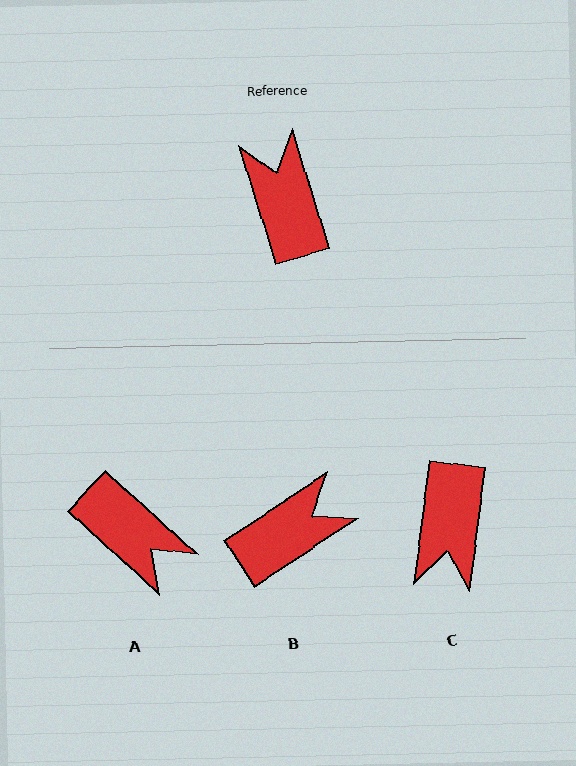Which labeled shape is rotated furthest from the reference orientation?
C, about 156 degrees away.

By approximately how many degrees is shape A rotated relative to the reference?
Approximately 149 degrees clockwise.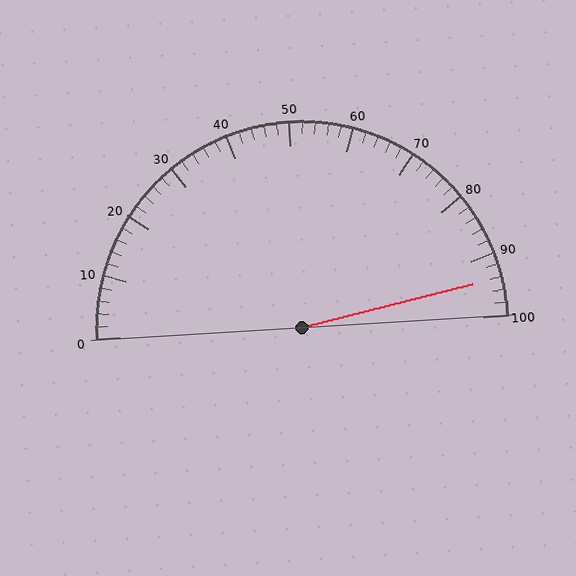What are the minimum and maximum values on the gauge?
The gauge ranges from 0 to 100.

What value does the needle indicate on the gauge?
The needle indicates approximately 94.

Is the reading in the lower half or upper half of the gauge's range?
The reading is in the upper half of the range (0 to 100).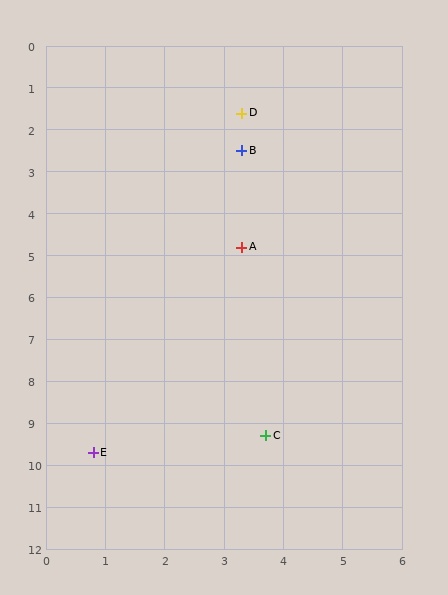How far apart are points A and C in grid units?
Points A and C are about 4.5 grid units apart.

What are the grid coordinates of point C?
Point C is at approximately (3.7, 9.3).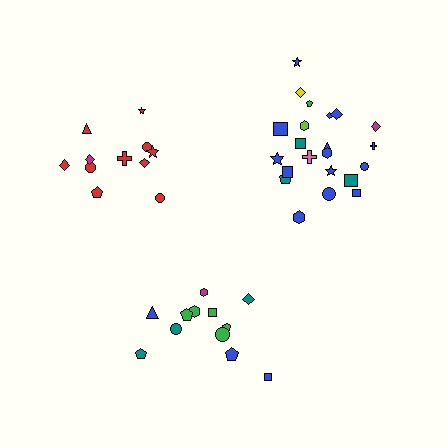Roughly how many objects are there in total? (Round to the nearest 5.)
Roughly 45 objects in total.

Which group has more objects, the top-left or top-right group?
The top-right group.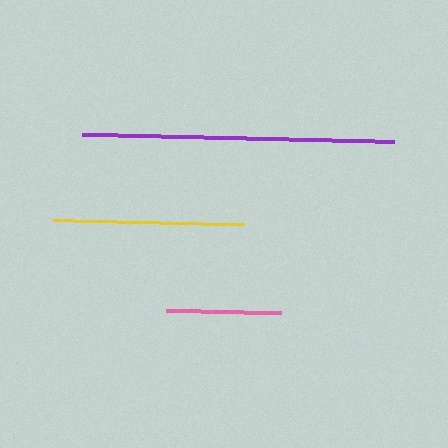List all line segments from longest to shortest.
From longest to shortest: purple, yellow, pink.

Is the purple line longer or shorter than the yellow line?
The purple line is longer than the yellow line.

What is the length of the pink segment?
The pink segment is approximately 116 pixels long.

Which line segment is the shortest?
The pink line is the shortest at approximately 116 pixels.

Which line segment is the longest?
The purple line is the longest at approximately 311 pixels.